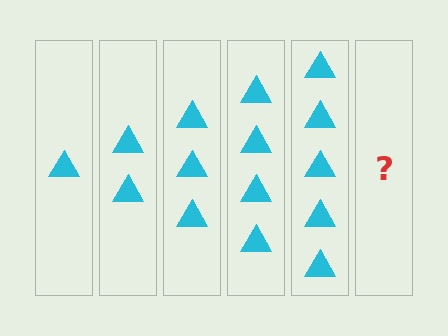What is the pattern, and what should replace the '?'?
The pattern is that each step adds one more triangle. The '?' should be 6 triangles.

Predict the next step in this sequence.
The next step is 6 triangles.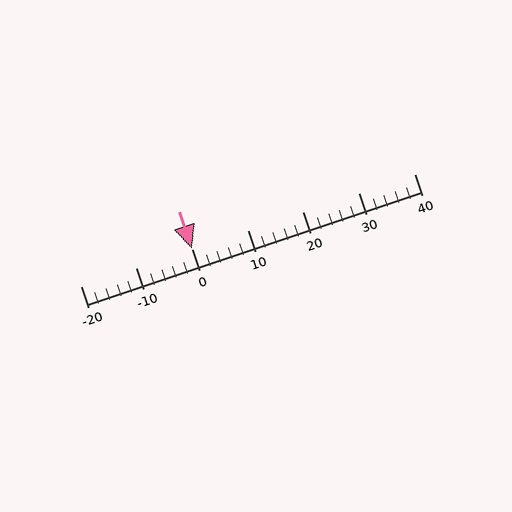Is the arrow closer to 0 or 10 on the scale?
The arrow is closer to 0.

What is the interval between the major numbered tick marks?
The major tick marks are spaced 10 units apart.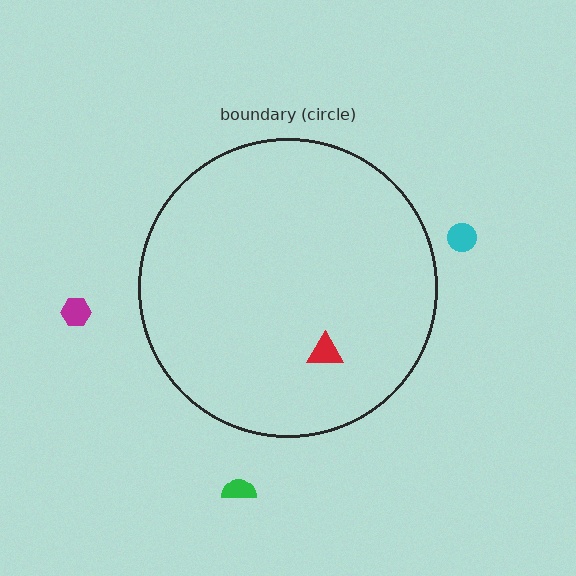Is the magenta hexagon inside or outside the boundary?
Outside.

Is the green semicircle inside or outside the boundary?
Outside.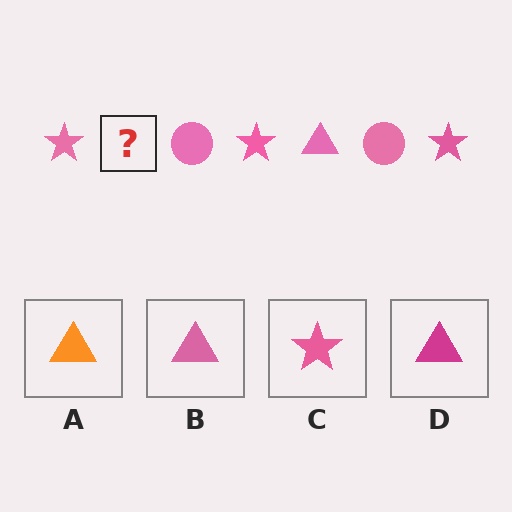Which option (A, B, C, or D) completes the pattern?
B.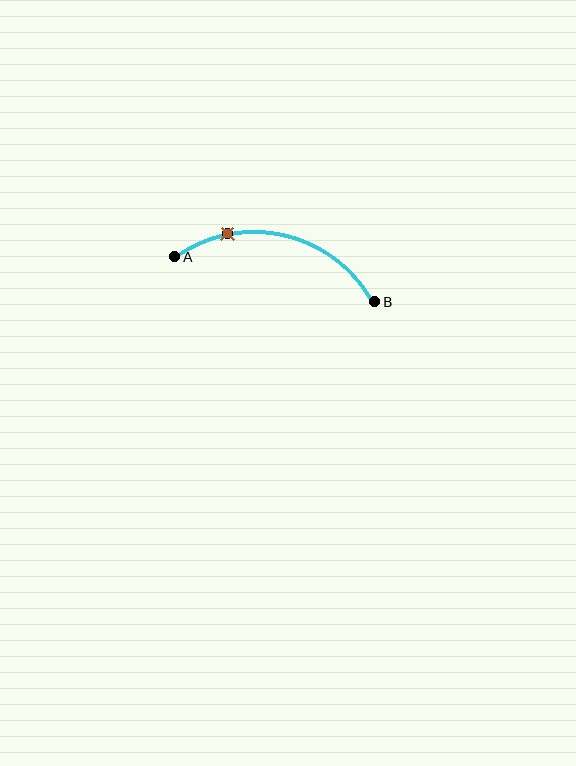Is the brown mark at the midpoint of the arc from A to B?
No. The brown mark lies on the arc but is closer to endpoint A. The arc midpoint would be at the point on the curve equidistant along the arc from both A and B.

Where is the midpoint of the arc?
The arc midpoint is the point on the curve farthest from the straight line joining A and B. It sits above that line.